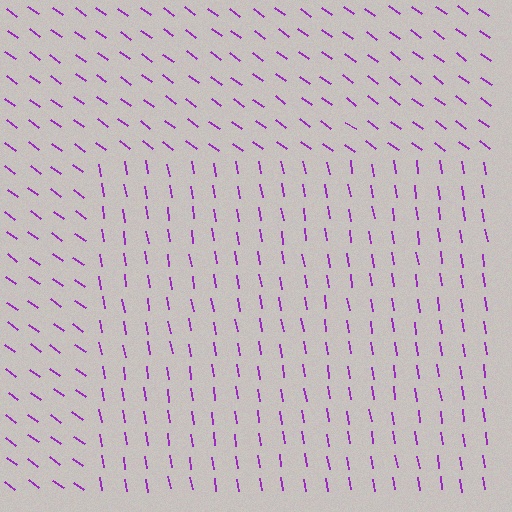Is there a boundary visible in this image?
Yes, there is a texture boundary formed by a change in line orientation.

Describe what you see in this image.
The image is filled with small purple line segments. A rectangle region in the image has lines oriented differently from the surrounding lines, creating a visible texture boundary.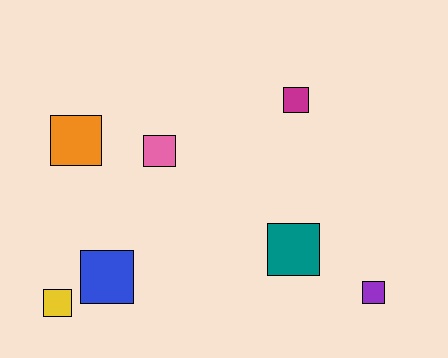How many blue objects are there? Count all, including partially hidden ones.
There is 1 blue object.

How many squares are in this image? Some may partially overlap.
There are 7 squares.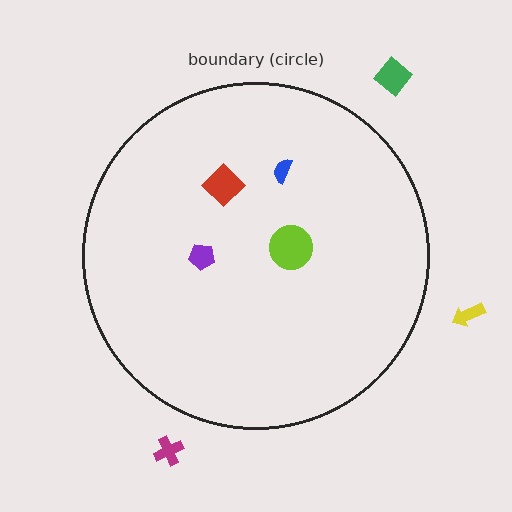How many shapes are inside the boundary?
4 inside, 3 outside.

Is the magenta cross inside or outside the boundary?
Outside.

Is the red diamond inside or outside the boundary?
Inside.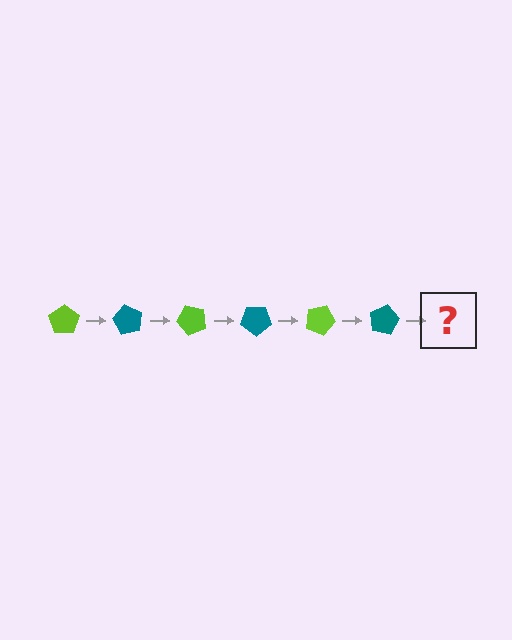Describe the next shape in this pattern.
It should be a lime pentagon, rotated 360 degrees from the start.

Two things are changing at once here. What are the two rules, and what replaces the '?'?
The two rules are that it rotates 60 degrees each step and the color cycles through lime and teal. The '?' should be a lime pentagon, rotated 360 degrees from the start.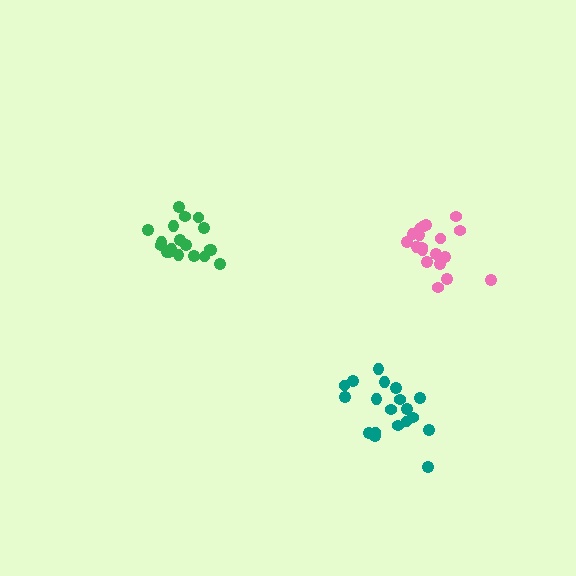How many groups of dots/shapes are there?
There are 3 groups.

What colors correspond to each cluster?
The clusters are colored: teal, green, pink.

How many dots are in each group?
Group 1: 19 dots, Group 2: 19 dots, Group 3: 19 dots (57 total).